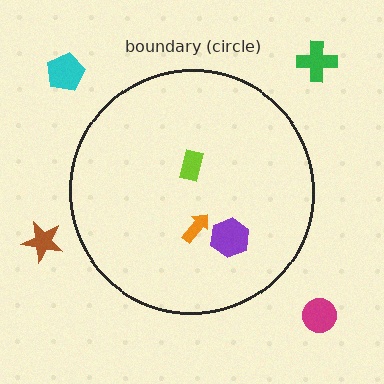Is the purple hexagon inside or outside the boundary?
Inside.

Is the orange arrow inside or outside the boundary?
Inside.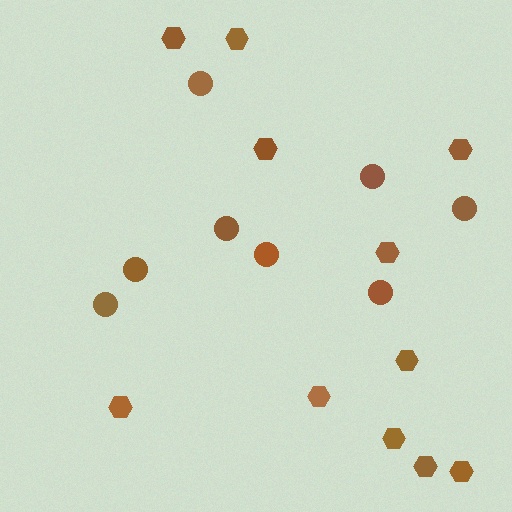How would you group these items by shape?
There are 2 groups: one group of circles (8) and one group of hexagons (11).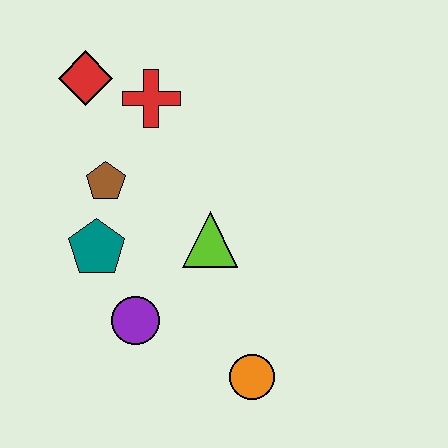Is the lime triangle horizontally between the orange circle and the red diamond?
Yes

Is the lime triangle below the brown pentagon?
Yes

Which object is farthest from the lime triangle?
The red diamond is farthest from the lime triangle.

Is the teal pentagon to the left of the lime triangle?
Yes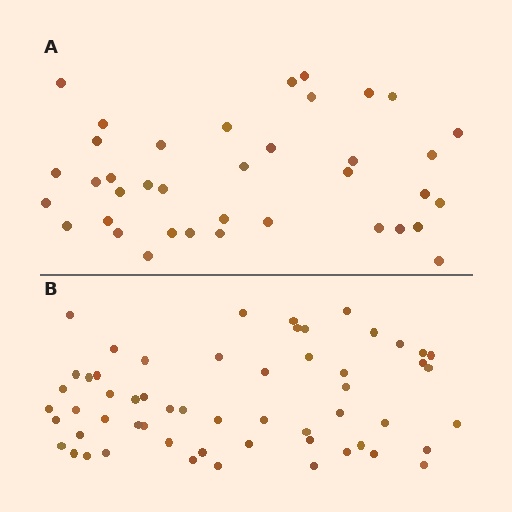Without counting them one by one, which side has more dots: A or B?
Region B (the bottom region) has more dots.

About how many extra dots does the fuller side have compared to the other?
Region B has approximately 20 more dots than region A.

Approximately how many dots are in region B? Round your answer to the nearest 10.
About 60 dots. (The exact count is 57, which rounds to 60.)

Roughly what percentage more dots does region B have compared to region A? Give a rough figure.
About 50% more.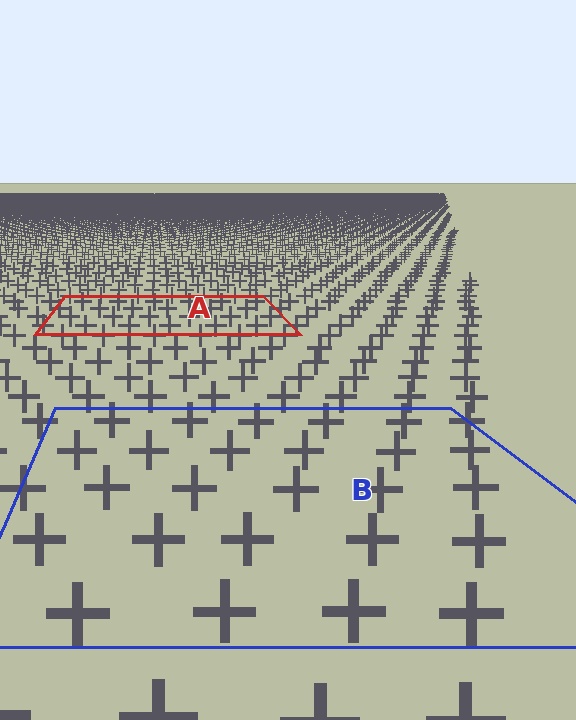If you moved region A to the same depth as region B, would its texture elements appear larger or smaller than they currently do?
They would appear larger. At a closer depth, the same texture elements are projected at a bigger on-screen size.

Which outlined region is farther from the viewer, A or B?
Region A is farther from the viewer — the texture elements inside it appear smaller and more densely packed.